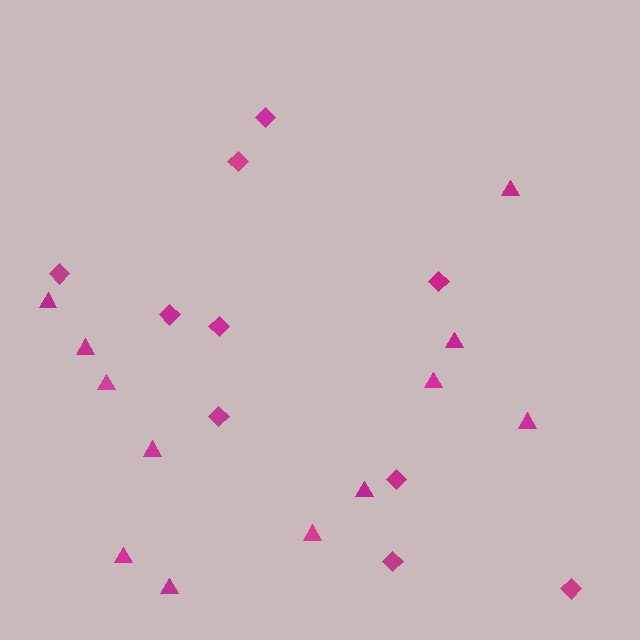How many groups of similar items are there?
There are 2 groups: one group of diamonds (10) and one group of triangles (12).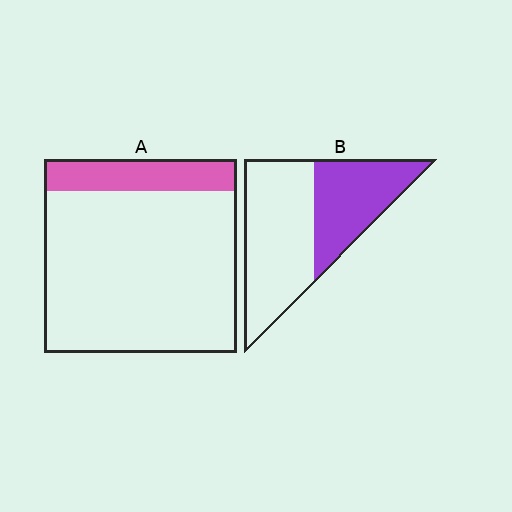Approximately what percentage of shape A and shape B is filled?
A is approximately 15% and B is approximately 40%.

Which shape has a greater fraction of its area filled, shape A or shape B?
Shape B.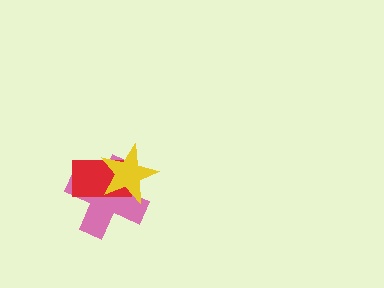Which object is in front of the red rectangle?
The yellow star is in front of the red rectangle.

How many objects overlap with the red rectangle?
2 objects overlap with the red rectangle.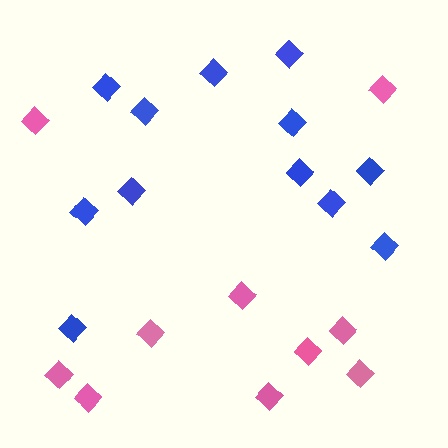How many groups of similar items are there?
There are 2 groups: one group of blue diamonds (12) and one group of pink diamonds (10).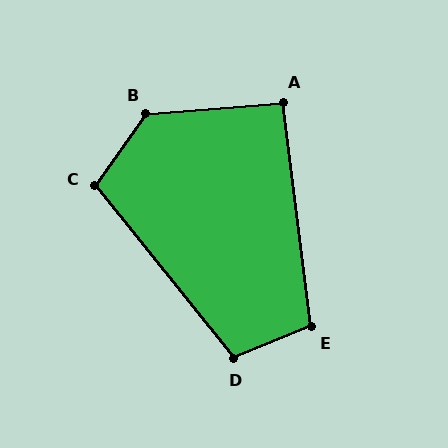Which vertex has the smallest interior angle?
A, at approximately 92 degrees.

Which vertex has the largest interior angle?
B, at approximately 130 degrees.